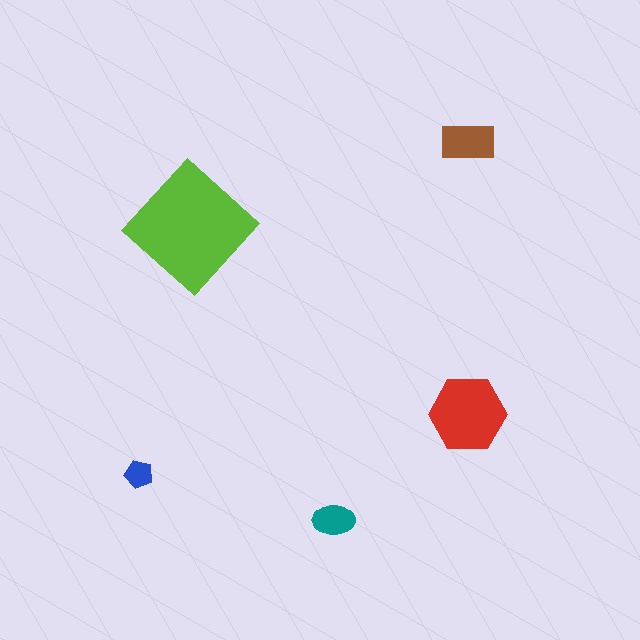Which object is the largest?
The lime diamond.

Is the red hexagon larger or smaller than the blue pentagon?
Larger.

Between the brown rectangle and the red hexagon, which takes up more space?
The red hexagon.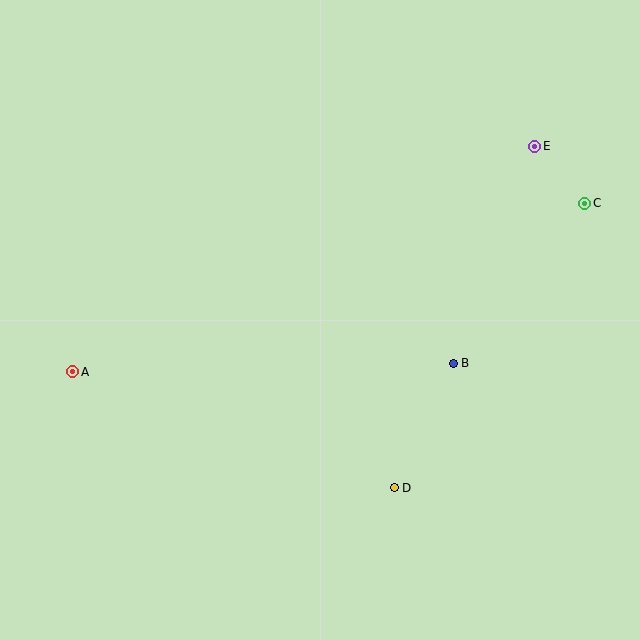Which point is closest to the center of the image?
Point B at (453, 363) is closest to the center.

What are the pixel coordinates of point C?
Point C is at (585, 203).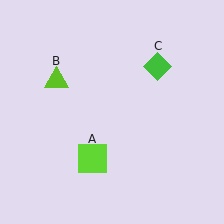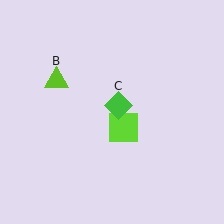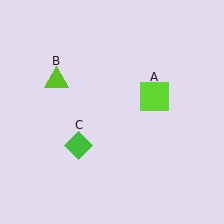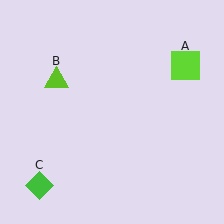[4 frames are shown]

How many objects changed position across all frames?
2 objects changed position: lime square (object A), green diamond (object C).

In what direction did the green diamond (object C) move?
The green diamond (object C) moved down and to the left.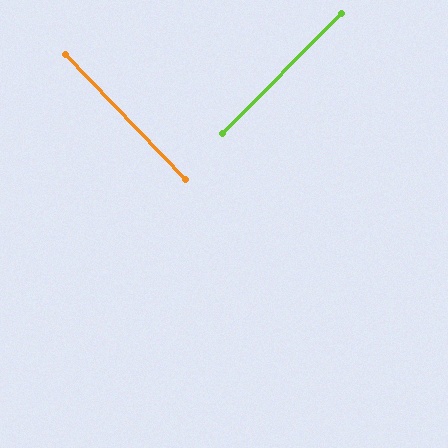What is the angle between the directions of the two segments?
Approximately 89 degrees.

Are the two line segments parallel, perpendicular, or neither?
Perpendicular — they meet at approximately 89°.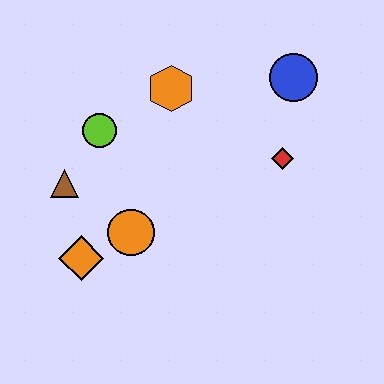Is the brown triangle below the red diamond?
Yes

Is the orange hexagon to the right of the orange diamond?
Yes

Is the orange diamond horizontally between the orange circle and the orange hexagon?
No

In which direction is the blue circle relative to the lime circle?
The blue circle is to the right of the lime circle.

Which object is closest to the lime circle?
The brown triangle is closest to the lime circle.